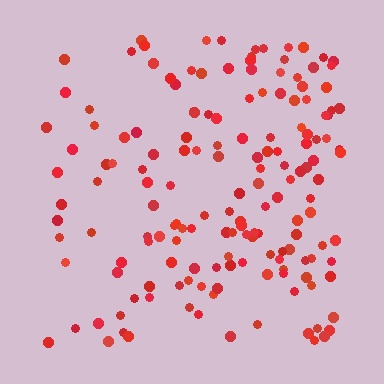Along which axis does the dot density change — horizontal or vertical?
Horizontal.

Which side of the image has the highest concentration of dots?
The right.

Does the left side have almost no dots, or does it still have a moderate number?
Still a moderate number, just noticeably fewer than the right.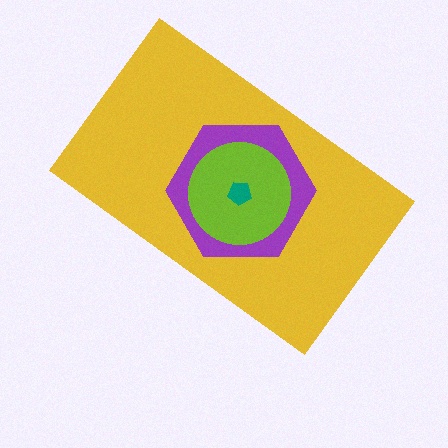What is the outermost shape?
The yellow rectangle.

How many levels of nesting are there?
4.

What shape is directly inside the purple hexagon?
The lime circle.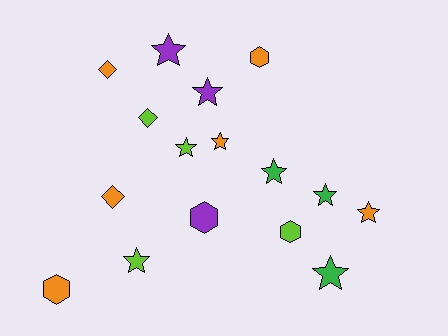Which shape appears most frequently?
Star, with 9 objects.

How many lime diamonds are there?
There is 1 lime diamond.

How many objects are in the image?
There are 16 objects.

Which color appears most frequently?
Orange, with 6 objects.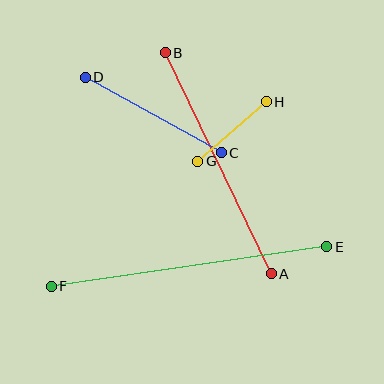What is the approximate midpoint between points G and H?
The midpoint is at approximately (232, 132) pixels.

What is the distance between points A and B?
The distance is approximately 245 pixels.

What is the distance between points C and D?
The distance is approximately 156 pixels.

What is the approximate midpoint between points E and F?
The midpoint is at approximately (189, 266) pixels.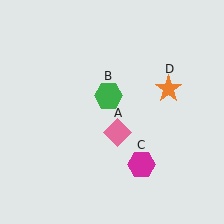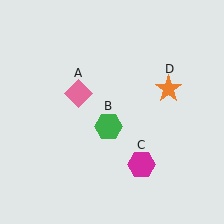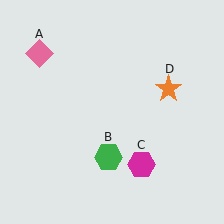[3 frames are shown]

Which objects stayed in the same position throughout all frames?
Magenta hexagon (object C) and orange star (object D) remained stationary.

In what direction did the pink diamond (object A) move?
The pink diamond (object A) moved up and to the left.